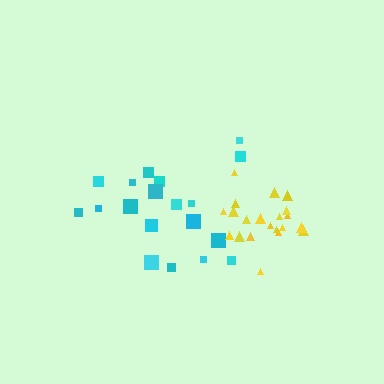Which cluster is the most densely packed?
Yellow.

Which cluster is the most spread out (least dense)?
Cyan.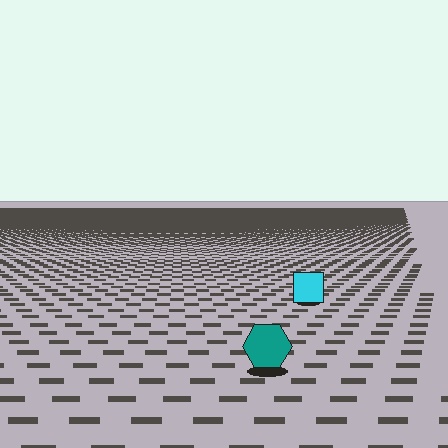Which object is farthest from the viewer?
The cyan square is farthest from the viewer. It appears smaller and the ground texture around it is denser.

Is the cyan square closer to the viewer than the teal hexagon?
No. The teal hexagon is closer — you can tell from the texture gradient: the ground texture is coarser near it.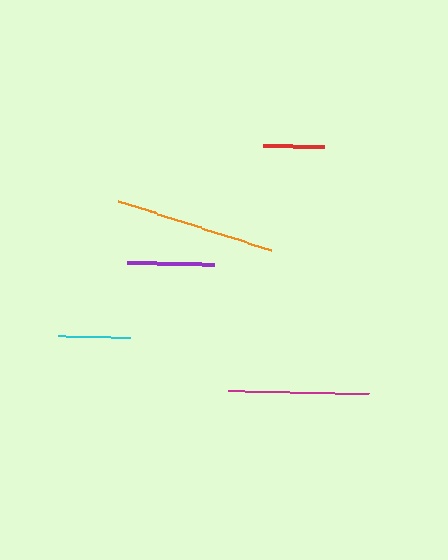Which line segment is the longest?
The orange line is the longest at approximately 161 pixels.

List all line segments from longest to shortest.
From longest to shortest: orange, magenta, purple, cyan, red.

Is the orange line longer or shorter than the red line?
The orange line is longer than the red line.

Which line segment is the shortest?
The red line is the shortest at approximately 60 pixels.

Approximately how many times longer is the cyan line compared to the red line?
The cyan line is approximately 1.2 times the length of the red line.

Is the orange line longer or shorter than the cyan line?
The orange line is longer than the cyan line.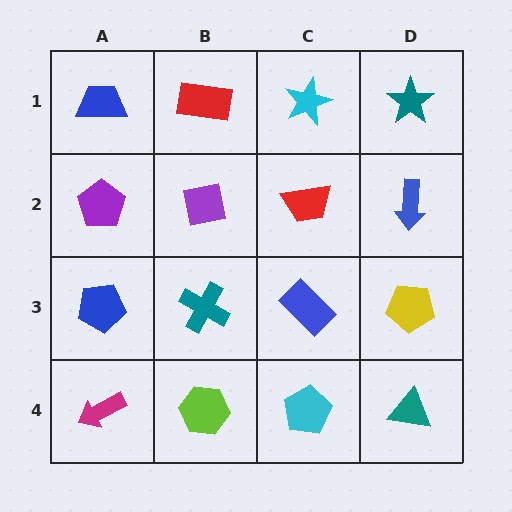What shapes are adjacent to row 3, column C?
A red trapezoid (row 2, column C), a cyan pentagon (row 4, column C), a teal cross (row 3, column B), a yellow pentagon (row 3, column D).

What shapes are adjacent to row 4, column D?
A yellow pentagon (row 3, column D), a cyan pentagon (row 4, column C).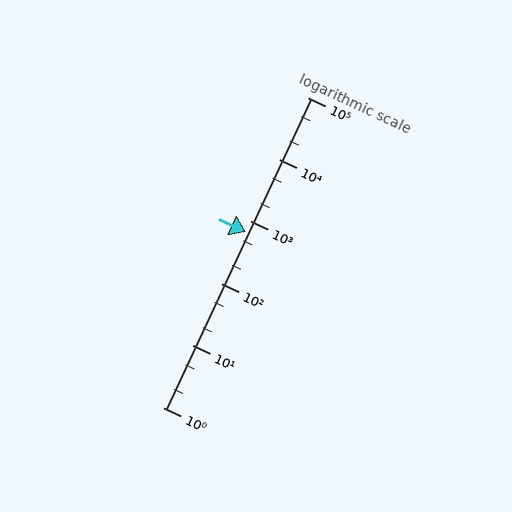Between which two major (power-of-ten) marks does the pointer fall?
The pointer is between 100 and 1000.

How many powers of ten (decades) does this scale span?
The scale spans 5 decades, from 1 to 100000.